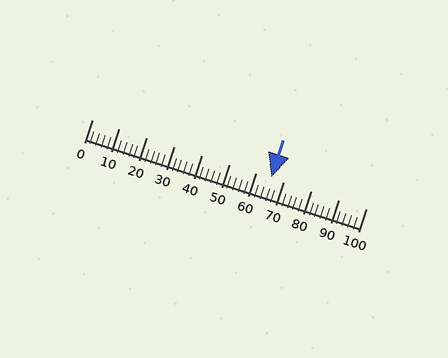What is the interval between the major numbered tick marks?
The major tick marks are spaced 10 units apart.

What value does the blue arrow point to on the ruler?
The blue arrow points to approximately 65.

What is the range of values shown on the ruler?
The ruler shows values from 0 to 100.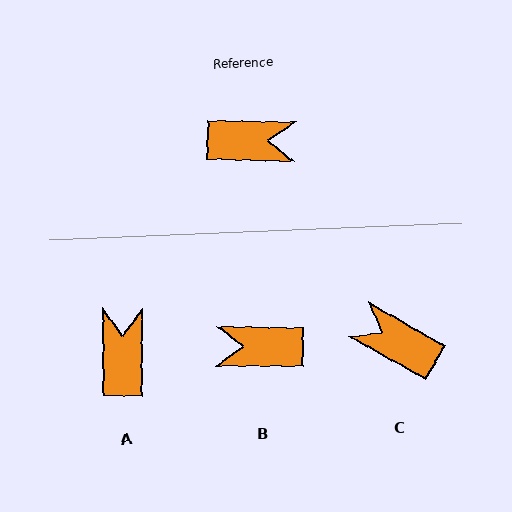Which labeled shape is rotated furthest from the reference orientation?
B, about 179 degrees away.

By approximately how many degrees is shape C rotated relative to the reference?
Approximately 152 degrees counter-clockwise.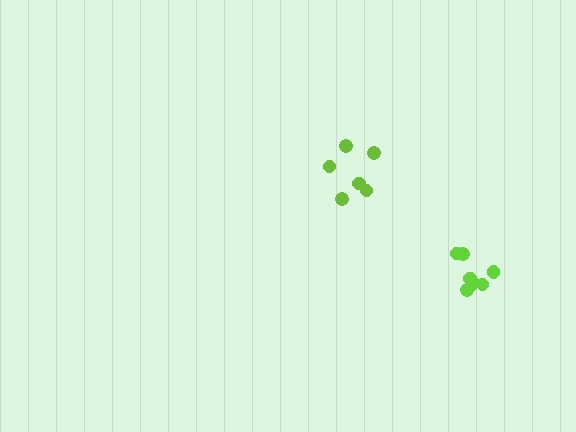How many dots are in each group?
Group 1: 8 dots, Group 2: 6 dots (14 total).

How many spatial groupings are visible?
There are 2 spatial groupings.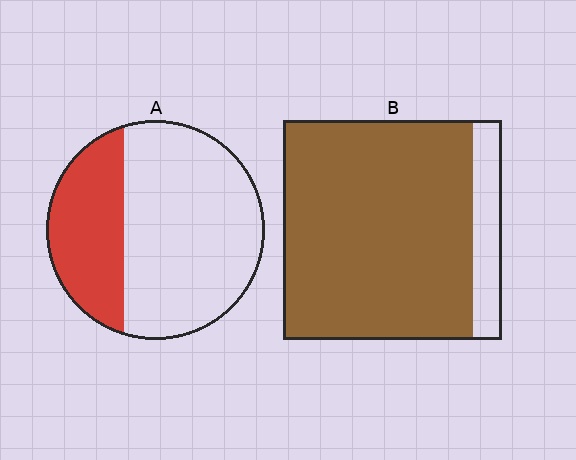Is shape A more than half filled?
No.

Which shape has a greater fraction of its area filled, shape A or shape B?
Shape B.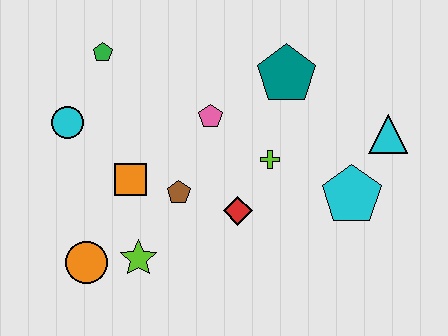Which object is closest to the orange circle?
The lime star is closest to the orange circle.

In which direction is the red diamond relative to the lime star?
The red diamond is to the right of the lime star.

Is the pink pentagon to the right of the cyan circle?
Yes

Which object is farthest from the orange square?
The cyan triangle is farthest from the orange square.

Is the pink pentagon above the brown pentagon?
Yes